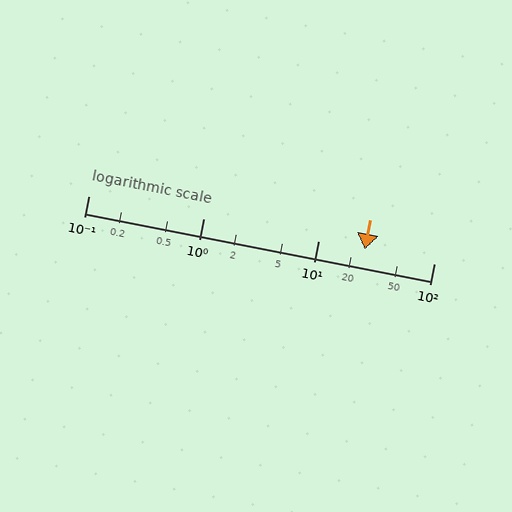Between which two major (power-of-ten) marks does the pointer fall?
The pointer is between 10 and 100.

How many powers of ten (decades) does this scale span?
The scale spans 3 decades, from 0.1 to 100.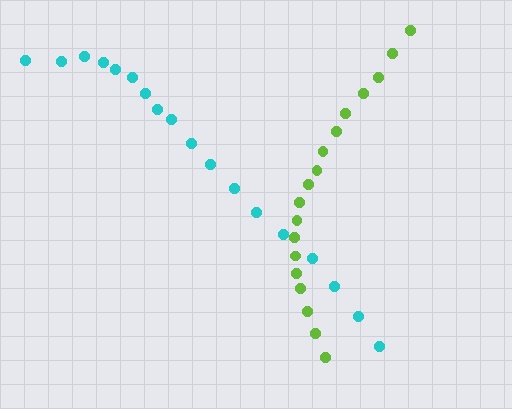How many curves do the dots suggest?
There are 2 distinct paths.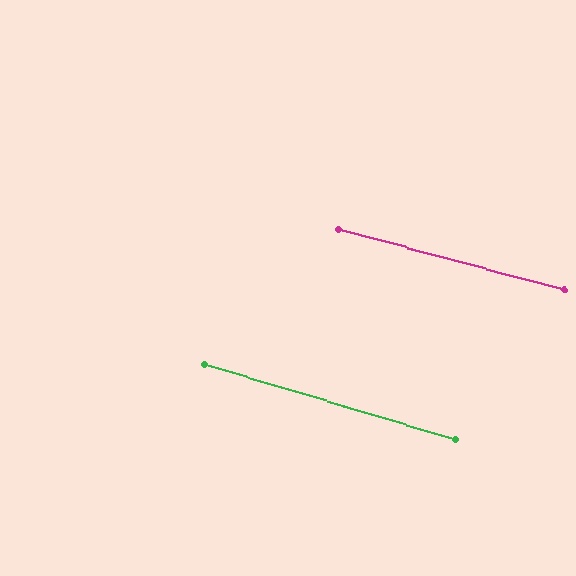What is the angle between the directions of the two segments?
Approximately 2 degrees.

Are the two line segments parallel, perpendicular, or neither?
Parallel — their directions differ by only 1.8°.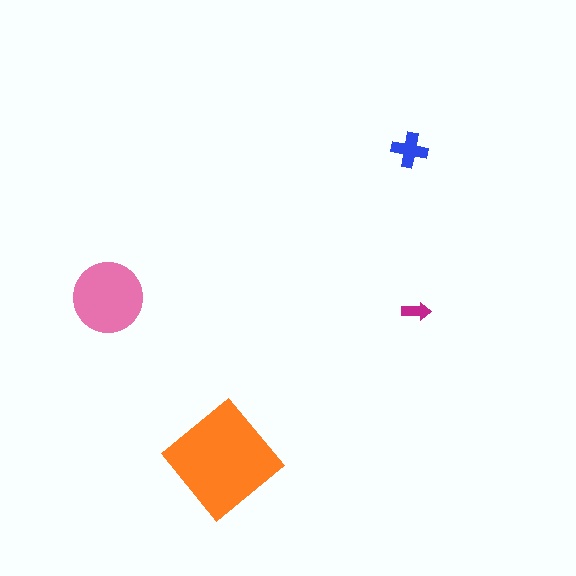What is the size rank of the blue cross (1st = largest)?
3rd.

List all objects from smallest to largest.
The magenta arrow, the blue cross, the pink circle, the orange diamond.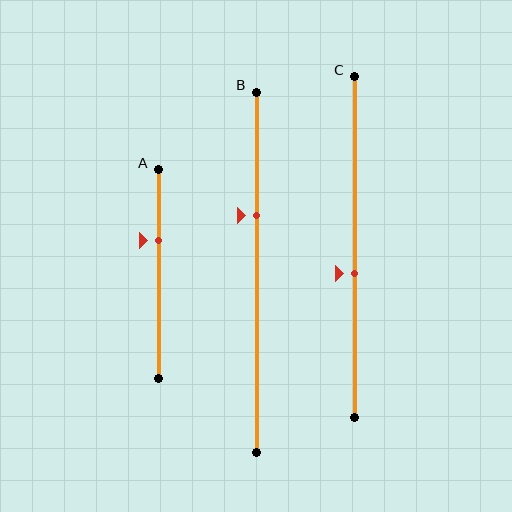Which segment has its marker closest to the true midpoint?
Segment C has its marker closest to the true midpoint.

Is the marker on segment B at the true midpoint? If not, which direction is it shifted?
No, the marker on segment B is shifted upward by about 16% of the segment length.